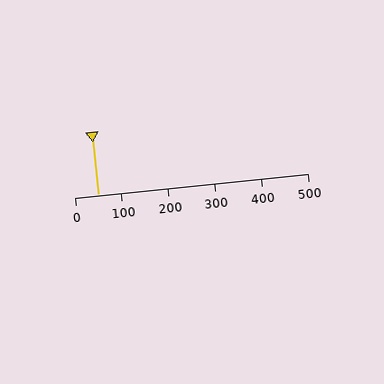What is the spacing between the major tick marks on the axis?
The major ticks are spaced 100 apart.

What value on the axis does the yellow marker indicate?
The marker indicates approximately 50.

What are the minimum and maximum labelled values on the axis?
The axis runs from 0 to 500.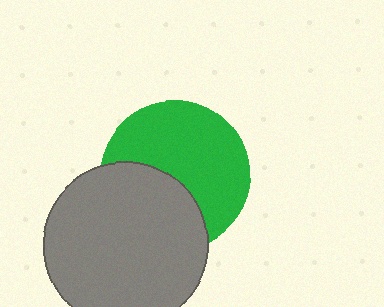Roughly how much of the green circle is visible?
About half of it is visible (roughly 61%).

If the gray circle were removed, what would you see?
You would see the complete green circle.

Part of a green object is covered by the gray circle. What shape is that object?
It is a circle.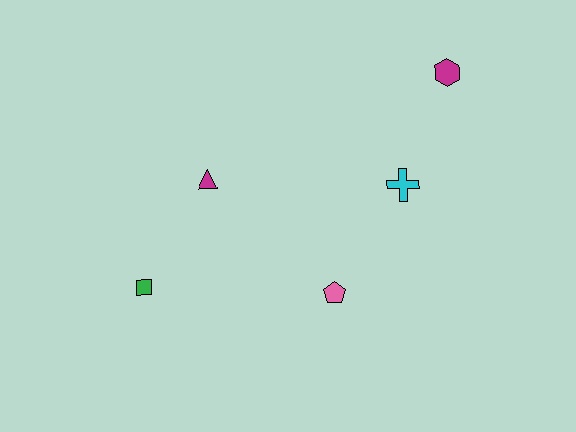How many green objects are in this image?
There is 1 green object.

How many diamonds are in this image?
There are no diamonds.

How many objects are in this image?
There are 5 objects.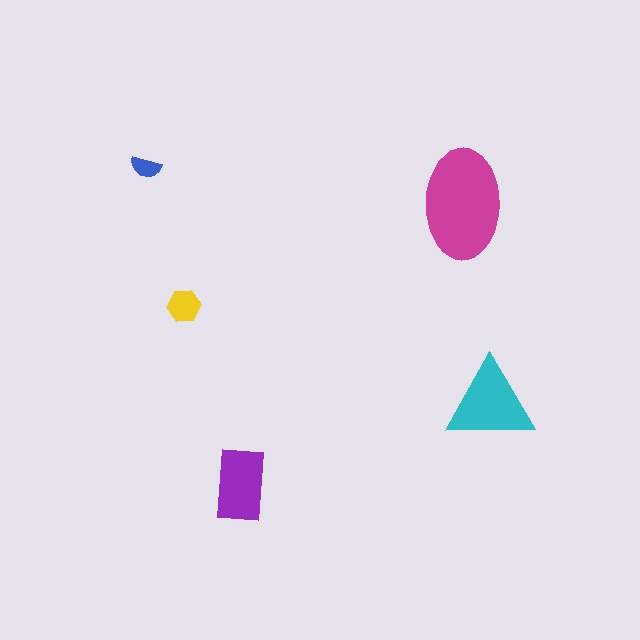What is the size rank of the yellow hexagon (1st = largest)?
4th.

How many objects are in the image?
There are 5 objects in the image.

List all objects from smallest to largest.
The blue semicircle, the yellow hexagon, the purple rectangle, the cyan triangle, the magenta ellipse.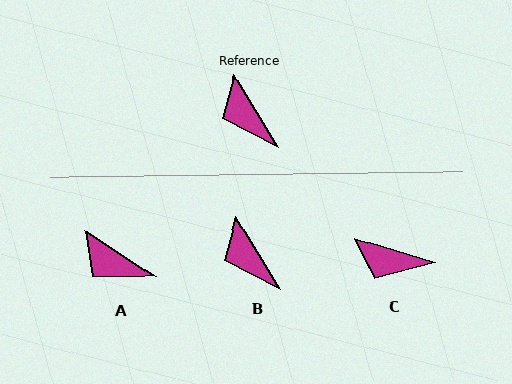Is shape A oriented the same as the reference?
No, it is off by about 25 degrees.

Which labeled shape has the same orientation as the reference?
B.